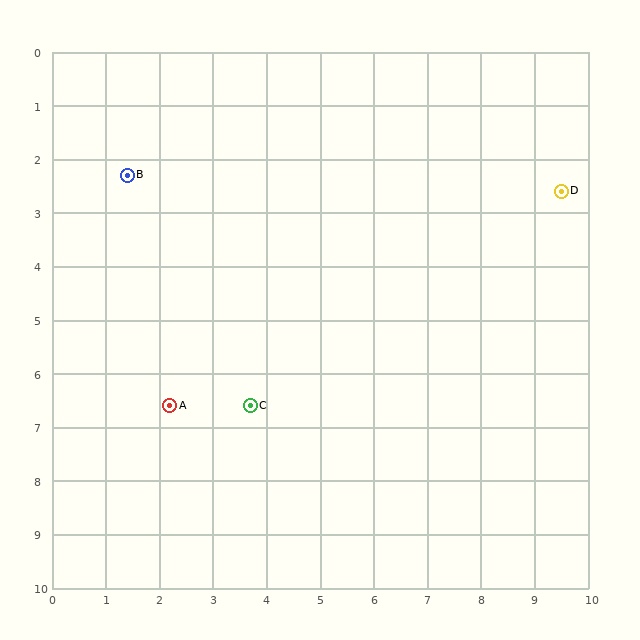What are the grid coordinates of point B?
Point B is at approximately (1.4, 2.3).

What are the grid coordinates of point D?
Point D is at approximately (9.5, 2.6).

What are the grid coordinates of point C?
Point C is at approximately (3.7, 6.6).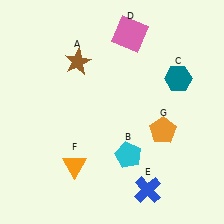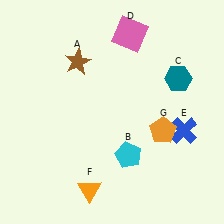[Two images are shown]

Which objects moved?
The objects that moved are: the blue cross (E), the orange triangle (F).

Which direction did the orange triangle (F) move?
The orange triangle (F) moved down.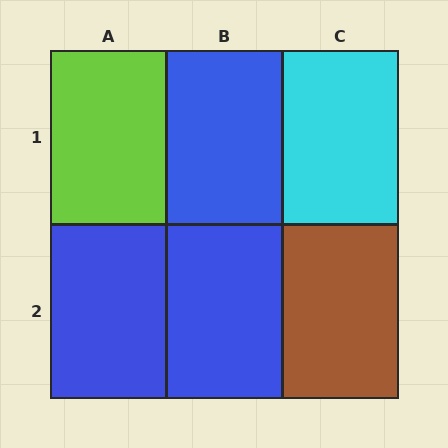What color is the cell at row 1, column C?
Cyan.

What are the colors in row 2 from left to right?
Blue, blue, brown.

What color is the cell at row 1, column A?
Lime.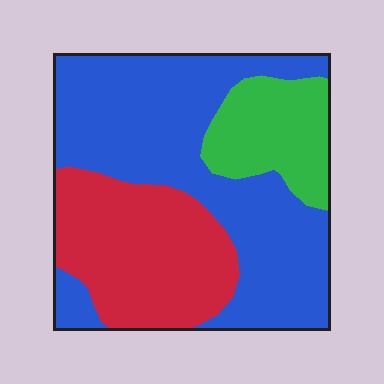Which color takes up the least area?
Green, at roughly 15%.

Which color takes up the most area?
Blue, at roughly 55%.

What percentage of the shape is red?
Red takes up about one third (1/3) of the shape.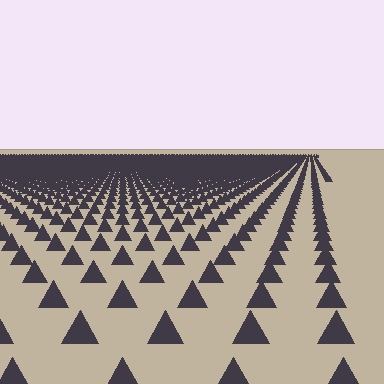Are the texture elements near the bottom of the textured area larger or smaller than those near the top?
Larger. Near the bottom, elements are closer to the viewer and appear at a bigger on-screen size.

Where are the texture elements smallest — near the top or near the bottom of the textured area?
Near the top.